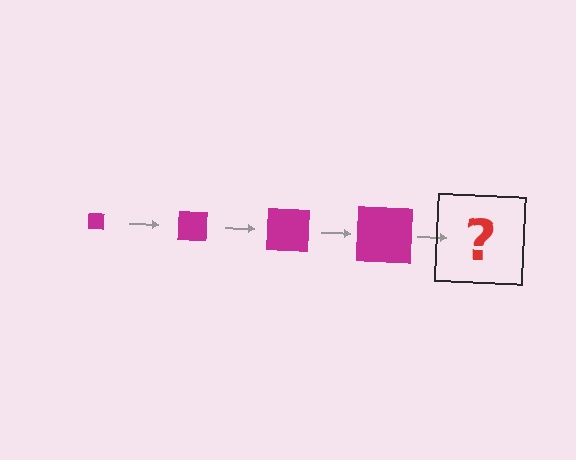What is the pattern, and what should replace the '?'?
The pattern is that the square gets progressively larger each step. The '?' should be a magenta square, larger than the previous one.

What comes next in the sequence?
The next element should be a magenta square, larger than the previous one.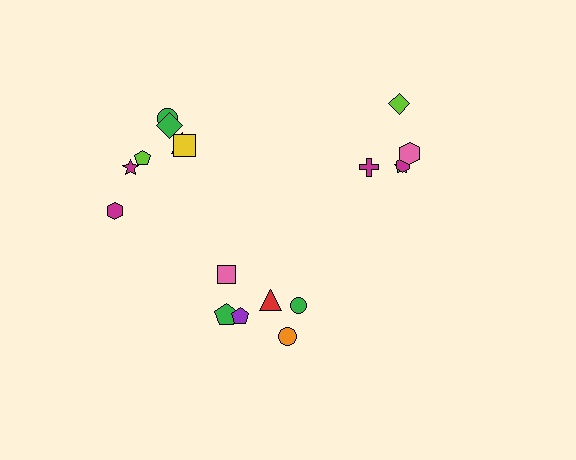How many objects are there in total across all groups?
There are 18 objects.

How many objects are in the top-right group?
There are 5 objects.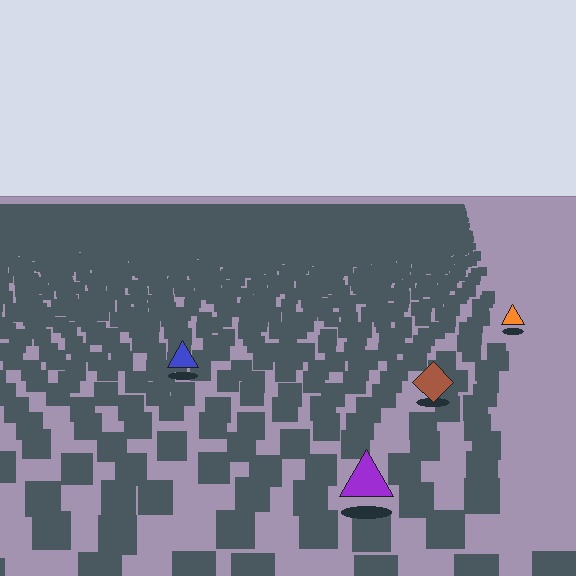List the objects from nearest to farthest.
From nearest to farthest: the purple triangle, the brown diamond, the blue triangle, the orange triangle.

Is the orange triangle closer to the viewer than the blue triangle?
No. The blue triangle is closer — you can tell from the texture gradient: the ground texture is coarser near it.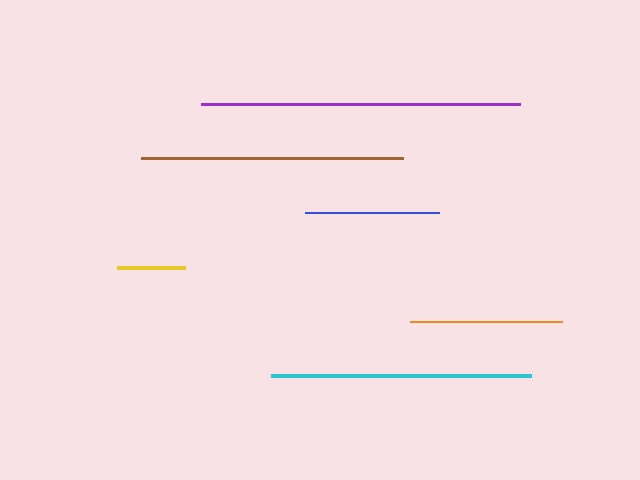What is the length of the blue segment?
The blue segment is approximately 134 pixels long.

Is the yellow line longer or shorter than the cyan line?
The cyan line is longer than the yellow line.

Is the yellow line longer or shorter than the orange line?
The orange line is longer than the yellow line.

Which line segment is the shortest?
The yellow line is the shortest at approximately 68 pixels.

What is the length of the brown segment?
The brown segment is approximately 262 pixels long.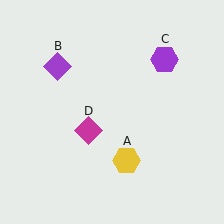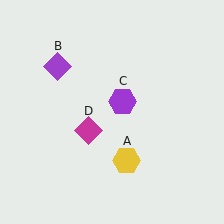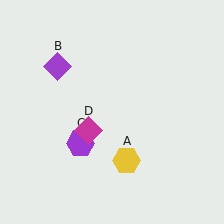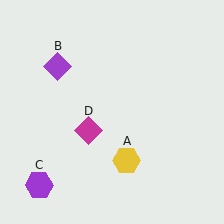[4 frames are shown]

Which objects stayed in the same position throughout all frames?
Yellow hexagon (object A) and purple diamond (object B) and magenta diamond (object D) remained stationary.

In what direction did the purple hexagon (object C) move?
The purple hexagon (object C) moved down and to the left.